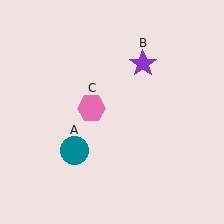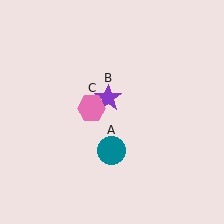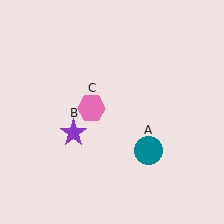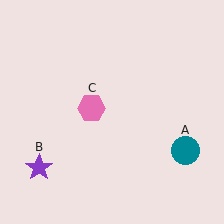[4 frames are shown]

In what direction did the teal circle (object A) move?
The teal circle (object A) moved right.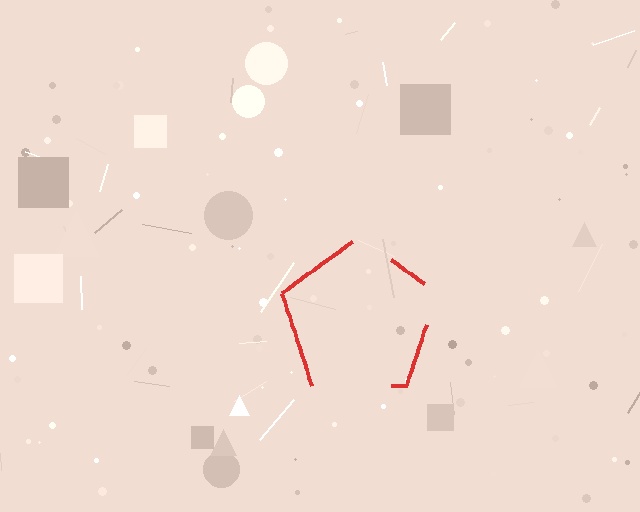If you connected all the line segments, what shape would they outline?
They would outline a pentagon.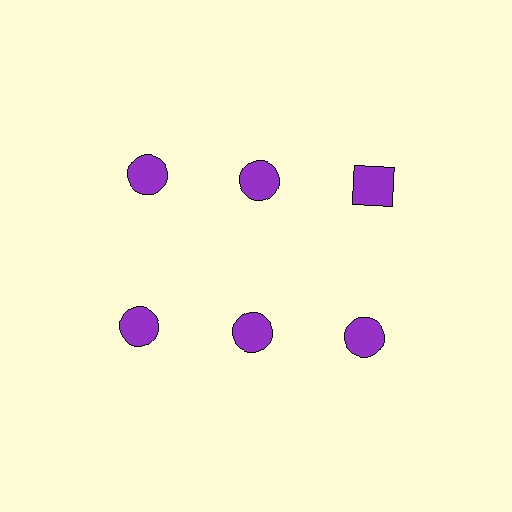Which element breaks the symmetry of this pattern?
The purple square in the top row, center column breaks the symmetry. All other shapes are purple circles.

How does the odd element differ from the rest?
It has a different shape: square instead of circle.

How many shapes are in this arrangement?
There are 6 shapes arranged in a grid pattern.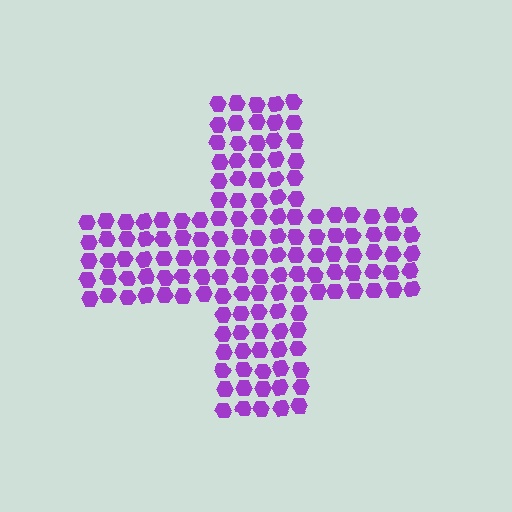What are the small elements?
The small elements are hexagons.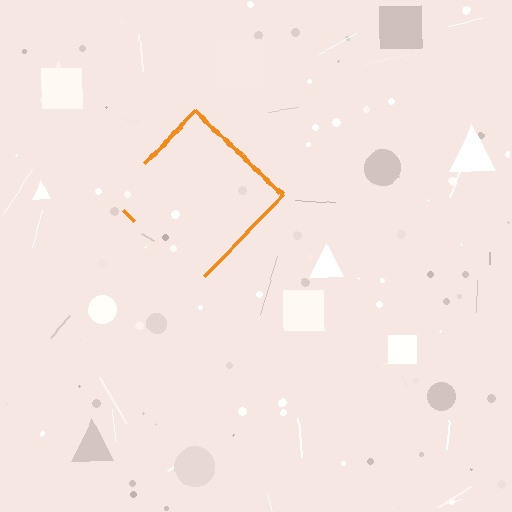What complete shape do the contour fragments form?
The contour fragments form a diamond.